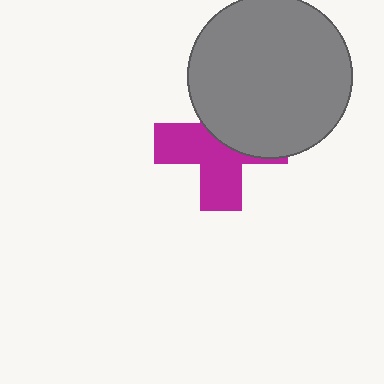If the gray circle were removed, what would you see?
You would see the complete magenta cross.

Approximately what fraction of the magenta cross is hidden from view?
Roughly 46% of the magenta cross is hidden behind the gray circle.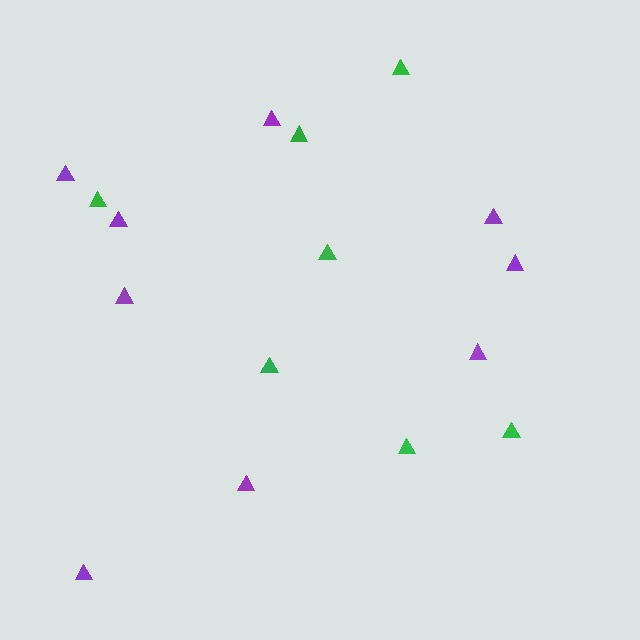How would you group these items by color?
There are 2 groups: one group of purple triangles (9) and one group of green triangles (7).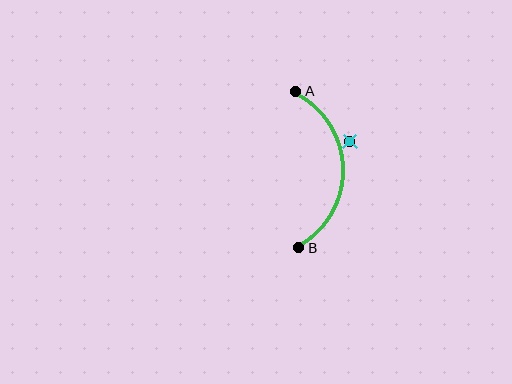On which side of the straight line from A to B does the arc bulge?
The arc bulges to the right of the straight line connecting A and B.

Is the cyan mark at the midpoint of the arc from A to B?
No — the cyan mark does not lie on the arc at all. It sits slightly outside the curve.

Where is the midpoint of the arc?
The arc midpoint is the point on the curve farthest from the straight line joining A and B. It sits to the right of that line.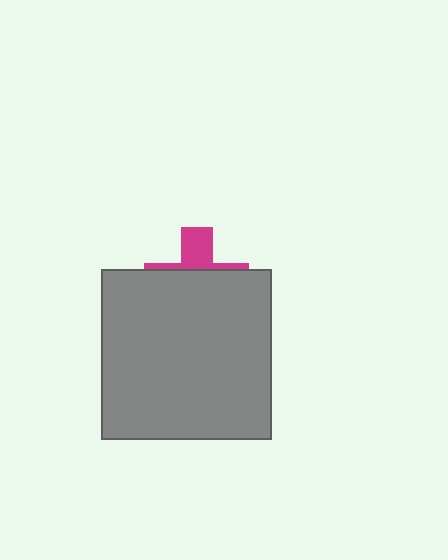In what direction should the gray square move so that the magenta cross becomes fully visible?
The gray square should move down. That is the shortest direction to clear the overlap and leave the magenta cross fully visible.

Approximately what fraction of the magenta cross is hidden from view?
Roughly 69% of the magenta cross is hidden behind the gray square.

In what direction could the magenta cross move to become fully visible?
The magenta cross could move up. That would shift it out from behind the gray square entirely.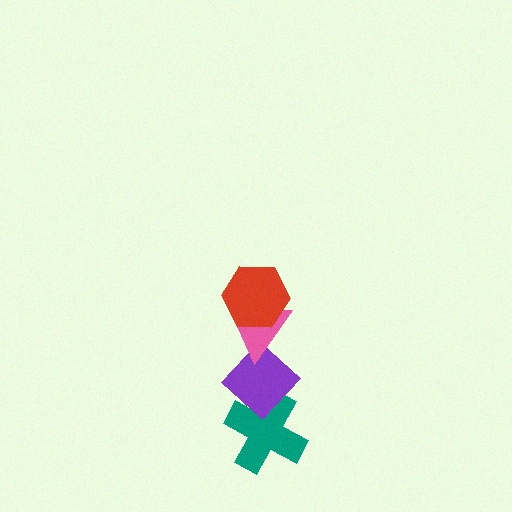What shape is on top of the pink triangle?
The red hexagon is on top of the pink triangle.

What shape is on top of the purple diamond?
The pink triangle is on top of the purple diamond.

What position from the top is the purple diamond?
The purple diamond is 3rd from the top.